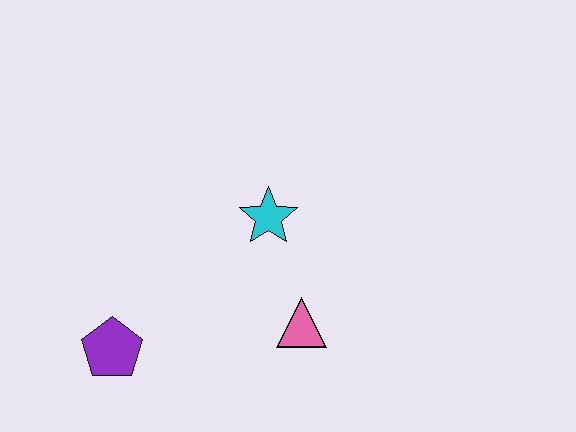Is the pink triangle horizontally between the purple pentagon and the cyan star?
No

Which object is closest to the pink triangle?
The cyan star is closest to the pink triangle.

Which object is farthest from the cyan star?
The purple pentagon is farthest from the cyan star.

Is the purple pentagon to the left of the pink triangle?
Yes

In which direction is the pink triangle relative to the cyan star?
The pink triangle is below the cyan star.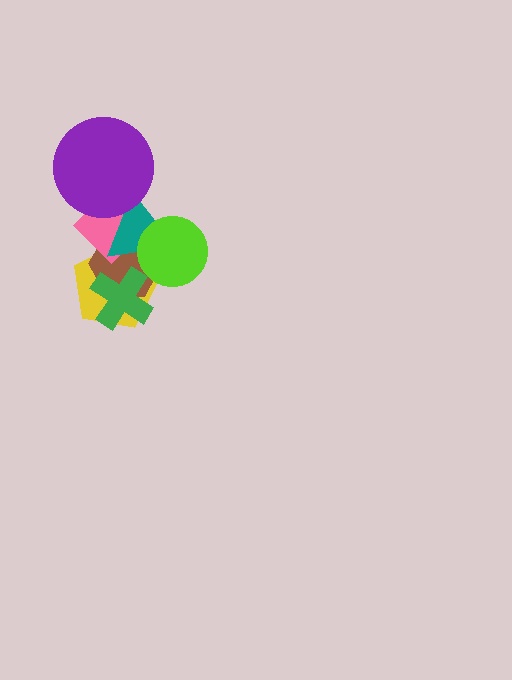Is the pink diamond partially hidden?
Yes, it is partially covered by another shape.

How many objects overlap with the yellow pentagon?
5 objects overlap with the yellow pentagon.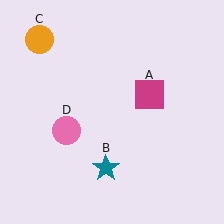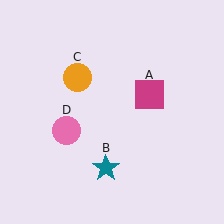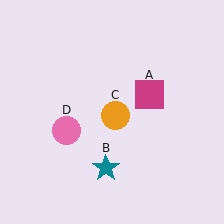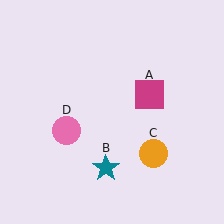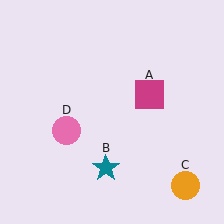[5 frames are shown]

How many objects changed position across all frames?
1 object changed position: orange circle (object C).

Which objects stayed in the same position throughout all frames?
Magenta square (object A) and teal star (object B) and pink circle (object D) remained stationary.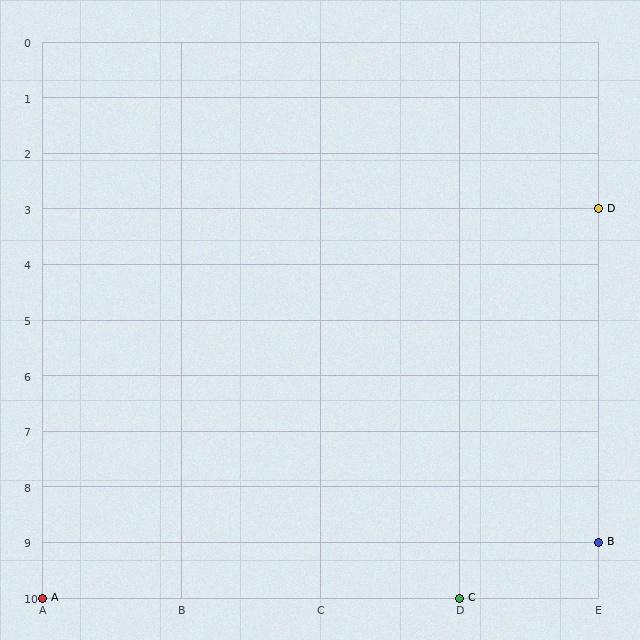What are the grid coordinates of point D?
Point D is at grid coordinates (E, 3).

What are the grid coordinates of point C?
Point C is at grid coordinates (D, 10).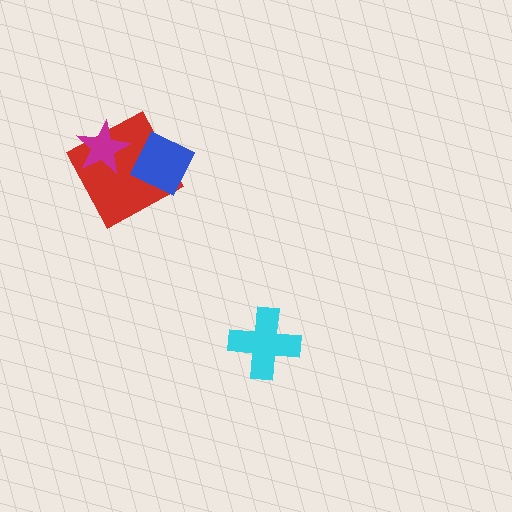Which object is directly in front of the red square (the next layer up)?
The blue diamond is directly in front of the red square.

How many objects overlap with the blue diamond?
1 object overlaps with the blue diamond.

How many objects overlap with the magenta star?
1 object overlaps with the magenta star.